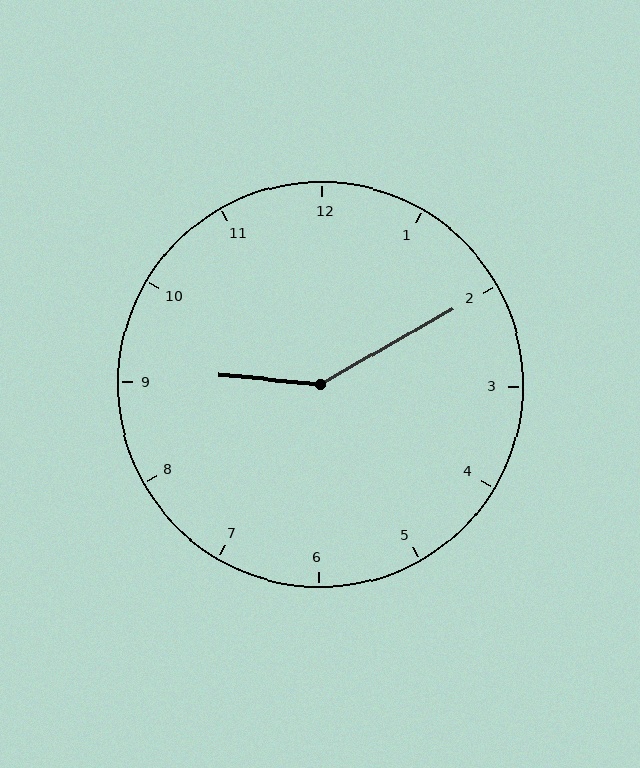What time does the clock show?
9:10.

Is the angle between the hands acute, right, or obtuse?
It is obtuse.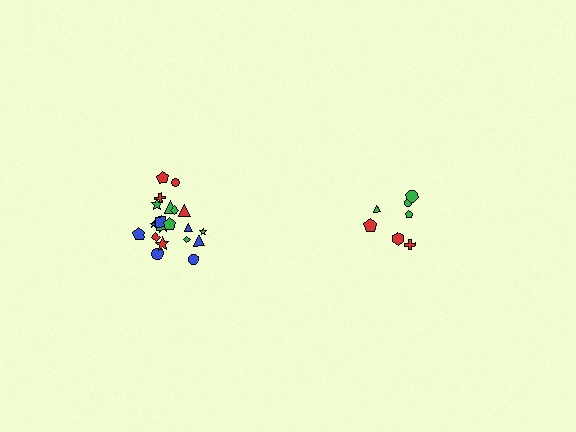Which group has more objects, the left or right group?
The left group.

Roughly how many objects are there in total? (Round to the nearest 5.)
Roughly 30 objects in total.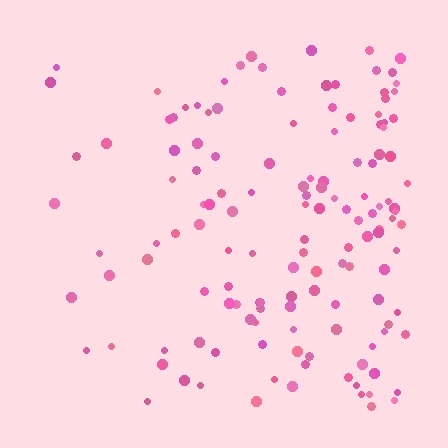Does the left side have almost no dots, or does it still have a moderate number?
Still a moderate number, just noticeably fewer than the right.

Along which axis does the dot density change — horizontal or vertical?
Horizontal.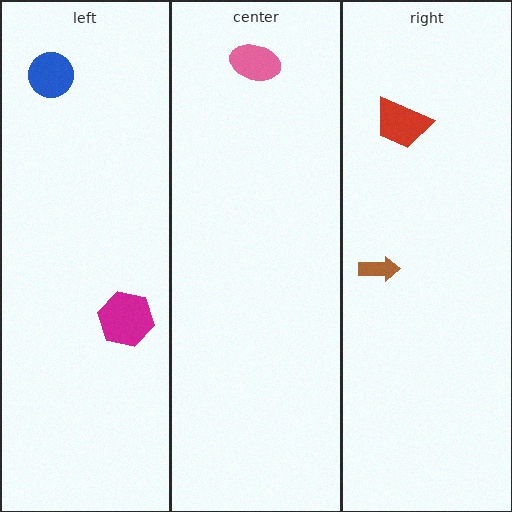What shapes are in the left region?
The blue circle, the magenta hexagon.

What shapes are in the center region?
The pink ellipse.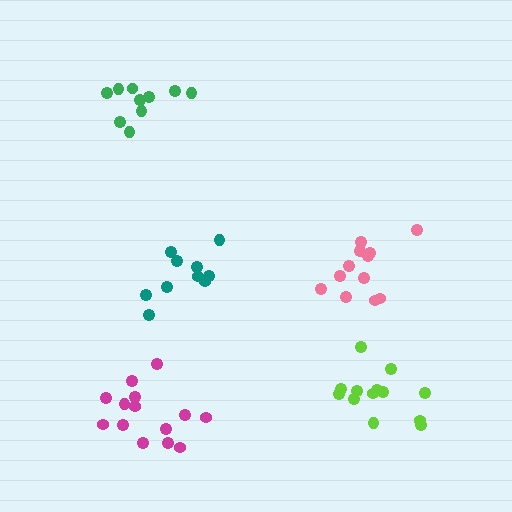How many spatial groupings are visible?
There are 5 spatial groupings.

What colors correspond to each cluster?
The clusters are colored: green, teal, lime, pink, magenta.